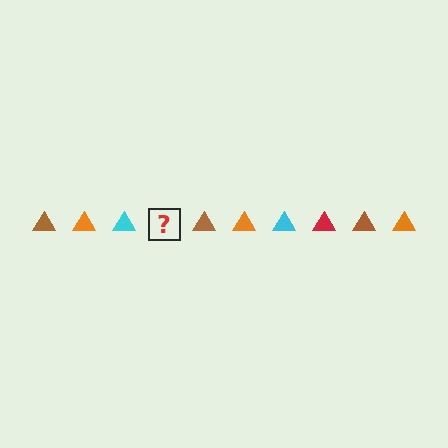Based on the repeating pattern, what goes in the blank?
The blank should be a red triangle.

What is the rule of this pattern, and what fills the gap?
The rule is that the pattern cycles through brown, orange, cyan, red triangles. The gap should be filled with a red triangle.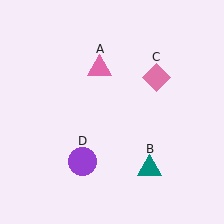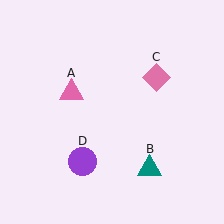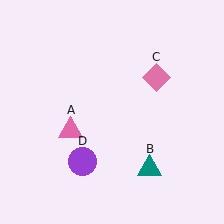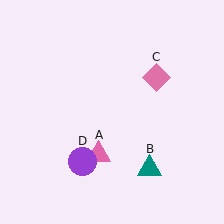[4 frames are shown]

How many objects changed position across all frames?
1 object changed position: pink triangle (object A).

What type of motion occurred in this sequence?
The pink triangle (object A) rotated counterclockwise around the center of the scene.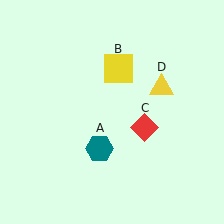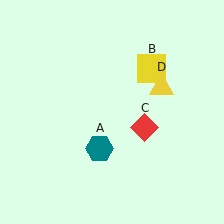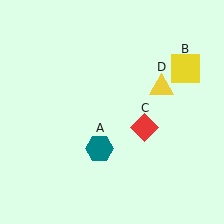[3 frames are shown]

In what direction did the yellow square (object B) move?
The yellow square (object B) moved right.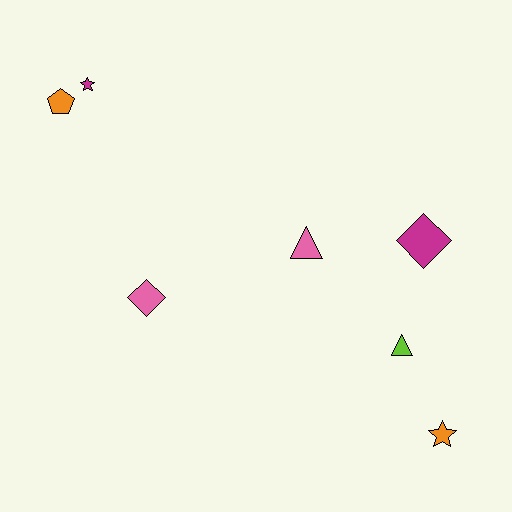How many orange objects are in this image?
There are 2 orange objects.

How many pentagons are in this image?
There is 1 pentagon.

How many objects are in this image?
There are 7 objects.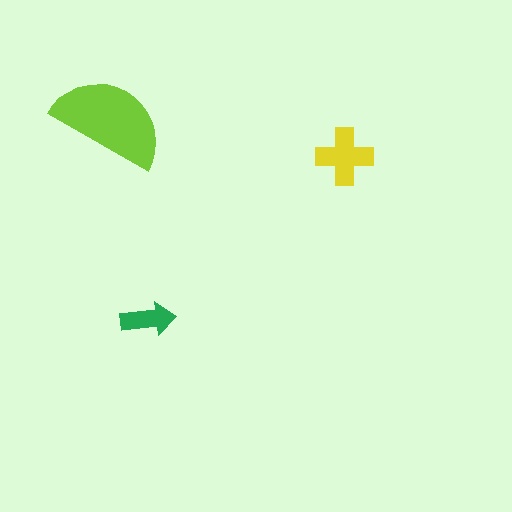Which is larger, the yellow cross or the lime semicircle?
The lime semicircle.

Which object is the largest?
The lime semicircle.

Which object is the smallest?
The green arrow.